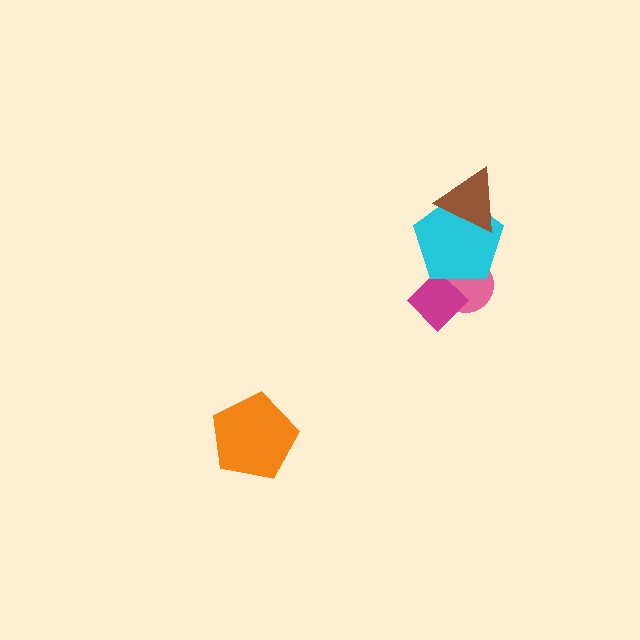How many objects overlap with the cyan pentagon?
3 objects overlap with the cyan pentagon.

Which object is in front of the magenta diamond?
The cyan pentagon is in front of the magenta diamond.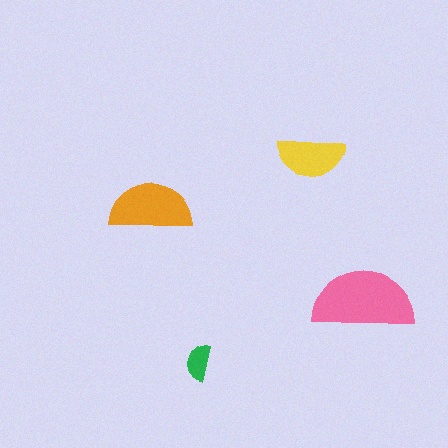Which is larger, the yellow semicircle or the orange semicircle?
The orange one.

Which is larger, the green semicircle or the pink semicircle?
The pink one.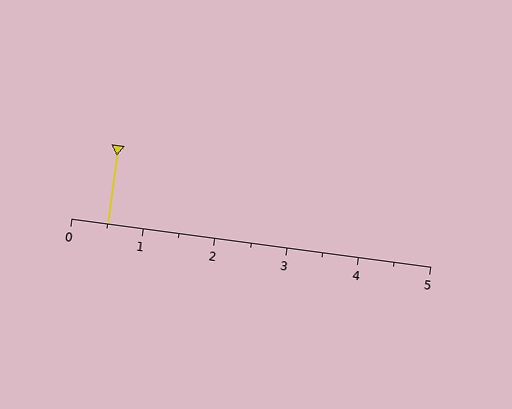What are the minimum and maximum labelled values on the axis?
The axis runs from 0 to 5.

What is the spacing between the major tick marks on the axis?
The major ticks are spaced 1 apart.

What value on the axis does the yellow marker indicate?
The marker indicates approximately 0.5.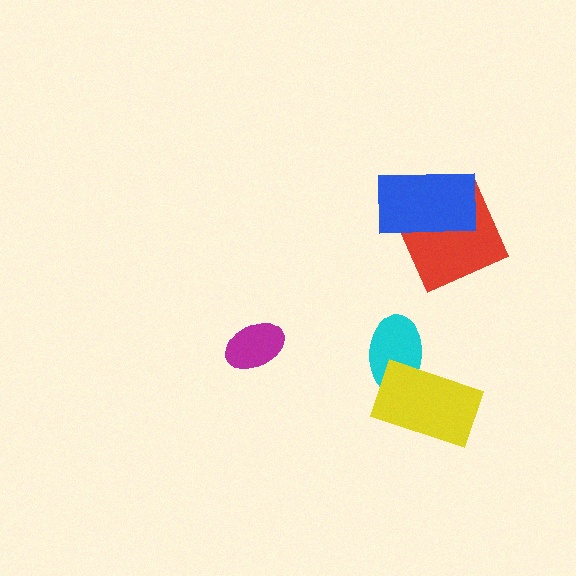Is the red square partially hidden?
Yes, it is partially covered by another shape.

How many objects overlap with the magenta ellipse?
0 objects overlap with the magenta ellipse.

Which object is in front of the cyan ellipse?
The yellow rectangle is in front of the cyan ellipse.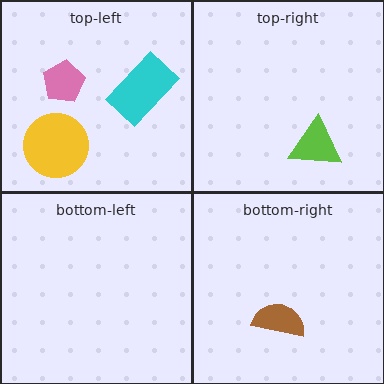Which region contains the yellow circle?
The top-left region.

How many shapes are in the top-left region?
3.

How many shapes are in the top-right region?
1.